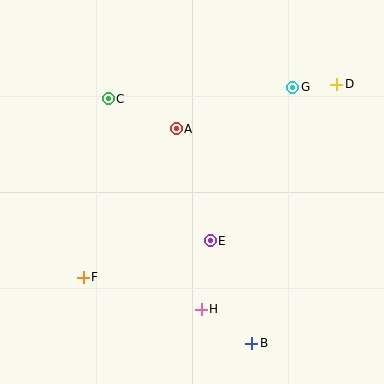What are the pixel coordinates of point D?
Point D is at (337, 84).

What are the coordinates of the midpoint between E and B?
The midpoint between E and B is at (231, 292).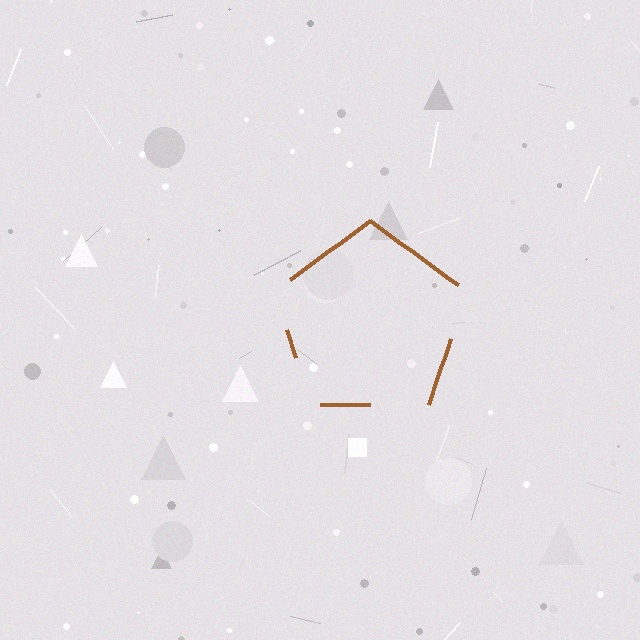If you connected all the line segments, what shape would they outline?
They would outline a pentagon.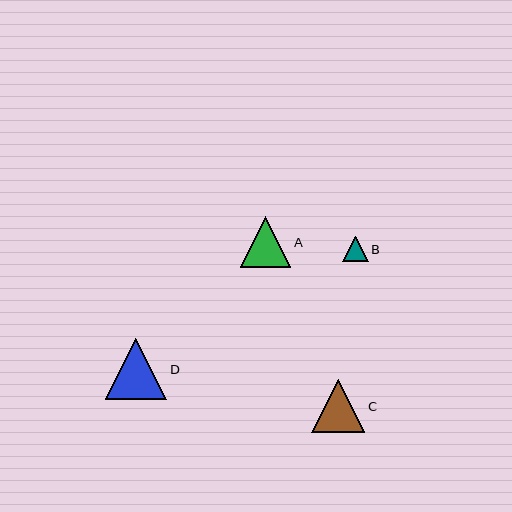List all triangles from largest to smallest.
From largest to smallest: D, C, A, B.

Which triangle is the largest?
Triangle D is the largest with a size of approximately 62 pixels.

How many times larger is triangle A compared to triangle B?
Triangle A is approximately 2.0 times the size of triangle B.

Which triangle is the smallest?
Triangle B is the smallest with a size of approximately 26 pixels.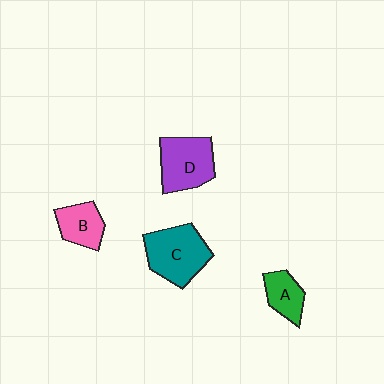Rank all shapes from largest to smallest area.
From largest to smallest: C (teal), D (purple), B (pink), A (green).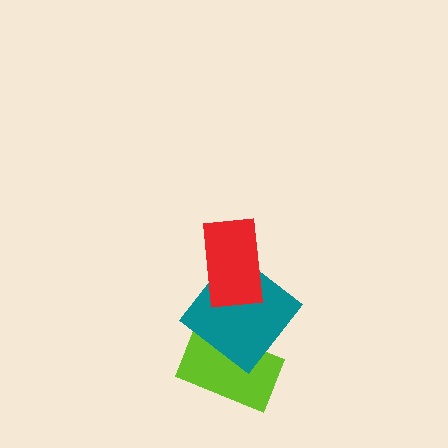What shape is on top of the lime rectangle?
The teal diamond is on top of the lime rectangle.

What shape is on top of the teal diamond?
The red rectangle is on top of the teal diamond.